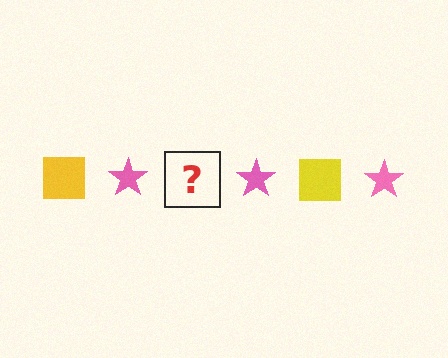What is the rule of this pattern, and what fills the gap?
The rule is that the pattern alternates between yellow square and pink star. The gap should be filled with a yellow square.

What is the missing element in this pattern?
The missing element is a yellow square.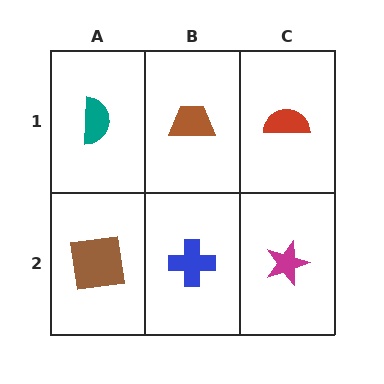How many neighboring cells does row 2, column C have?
2.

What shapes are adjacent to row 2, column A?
A teal semicircle (row 1, column A), a blue cross (row 2, column B).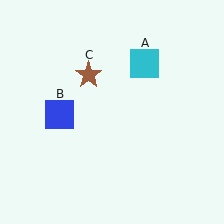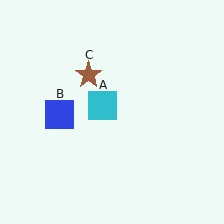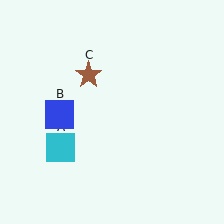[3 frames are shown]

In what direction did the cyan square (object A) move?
The cyan square (object A) moved down and to the left.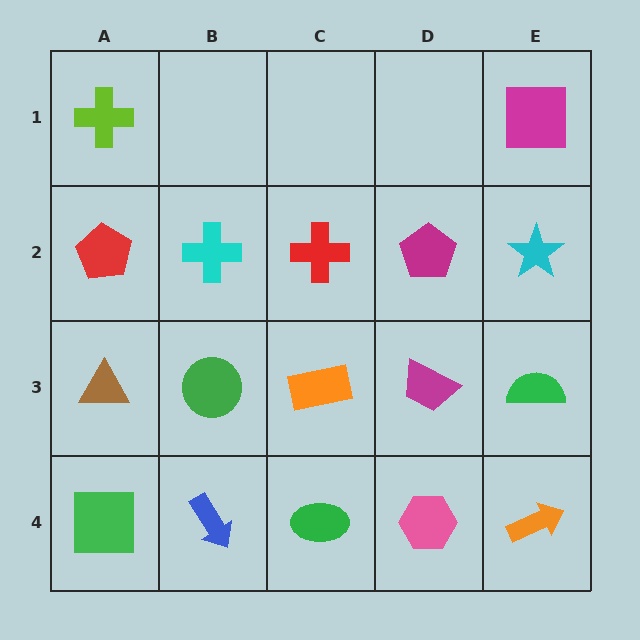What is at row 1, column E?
A magenta square.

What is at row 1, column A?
A lime cross.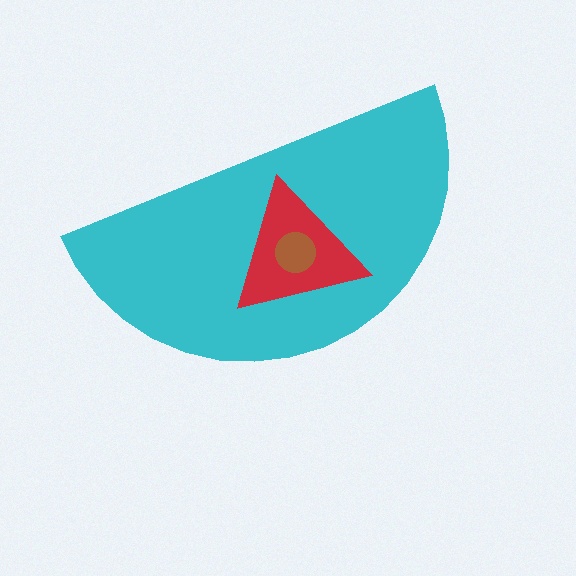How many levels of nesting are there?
3.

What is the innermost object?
The brown circle.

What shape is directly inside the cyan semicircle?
The red triangle.